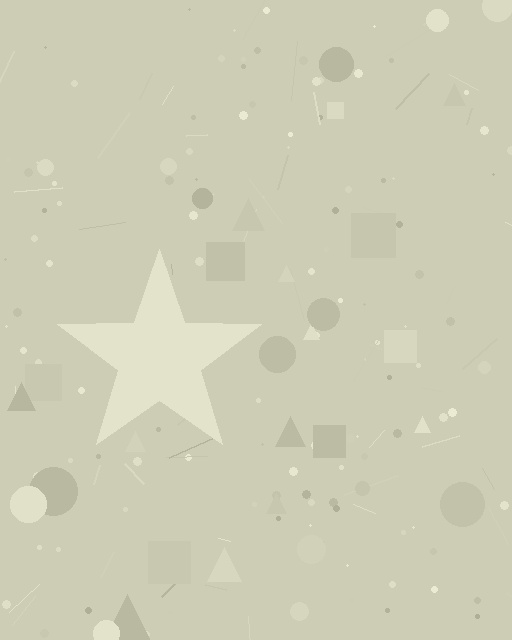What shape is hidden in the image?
A star is hidden in the image.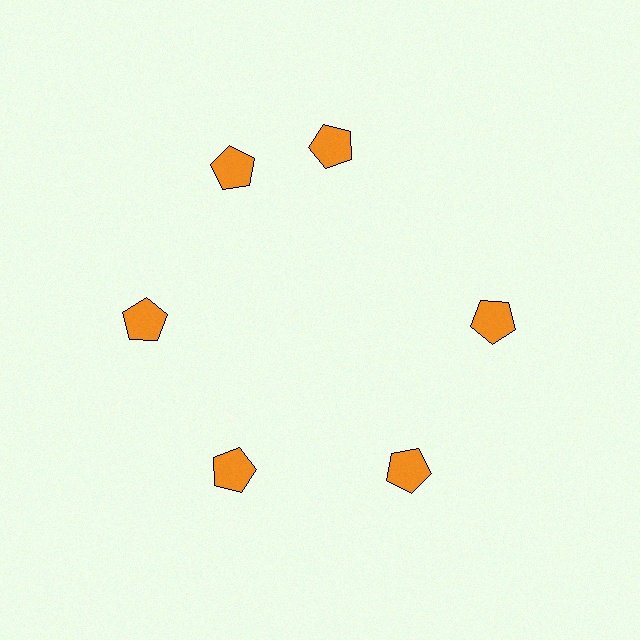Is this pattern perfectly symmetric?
No. The 6 orange pentagons are arranged in a ring, but one element near the 1 o'clock position is rotated out of alignment along the ring, breaking the 6-fold rotational symmetry.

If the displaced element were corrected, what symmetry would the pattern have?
It would have 6-fold rotational symmetry — the pattern would map onto itself every 60 degrees.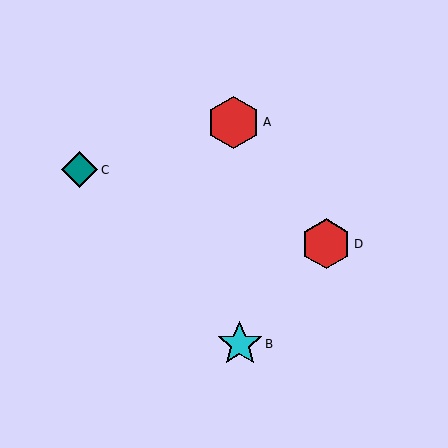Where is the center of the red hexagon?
The center of the red hexagon is at (326, 244).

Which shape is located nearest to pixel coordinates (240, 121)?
The red hexagon (labeled A) at (233, 122) is nearest to that location.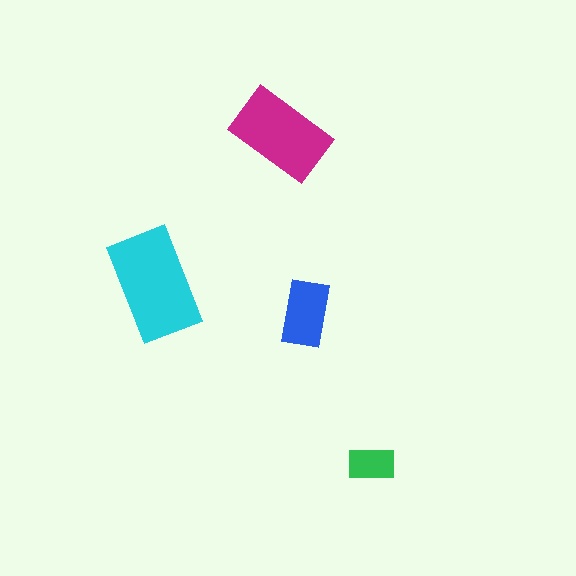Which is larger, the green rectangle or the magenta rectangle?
The magenta one.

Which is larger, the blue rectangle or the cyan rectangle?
The cyan one.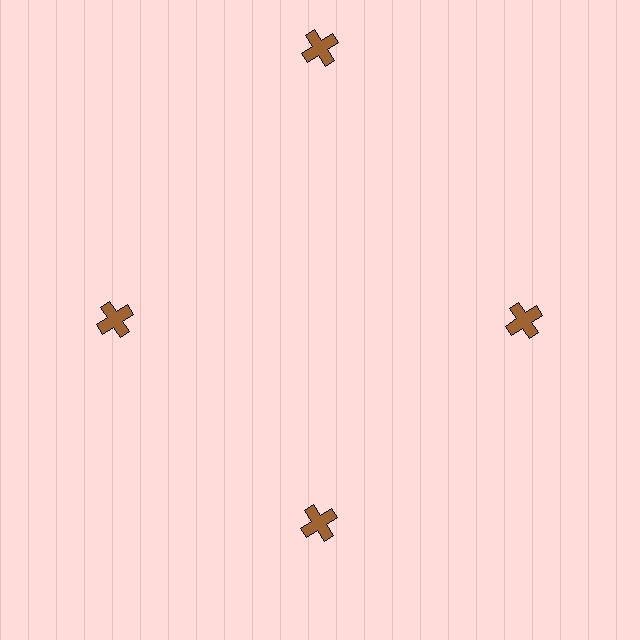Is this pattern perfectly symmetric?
No. The 4 brown crosses are arranged in a ring, but one element near the 12 o'clock position is pushed outward from the center, breaking the 4-fold rotational symmetry.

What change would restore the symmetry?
The symmetry would be restored by moving it inward, back onto the ring so that all 4 crosses sit at equal angles and equal distance from the center.